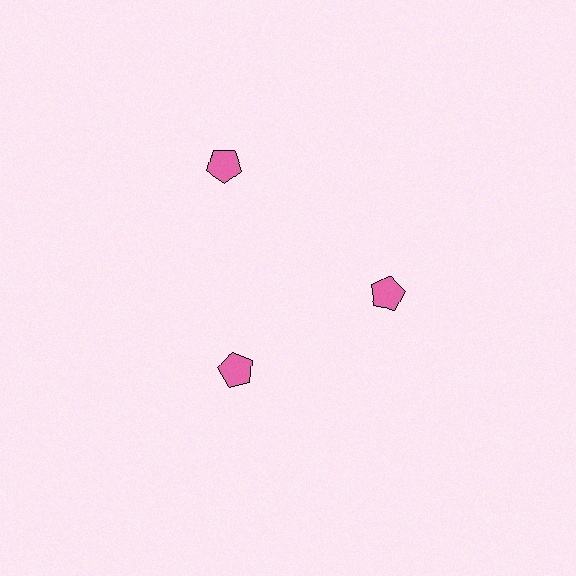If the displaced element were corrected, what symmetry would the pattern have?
It would have 3-fold rotational symmetry — the pattern would map onto itself every 120 degrees.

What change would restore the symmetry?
The symmetry would be restored by moving it inward, back onto the ring so that all 3 pentagons sit at equal angles and equal distance from the center.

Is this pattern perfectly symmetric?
No. The 3 pink pentagons are arranged in a ring, but one element near the 11 o'clock position is pushed outward from the center, breaking the 3-fold rotational symmetry.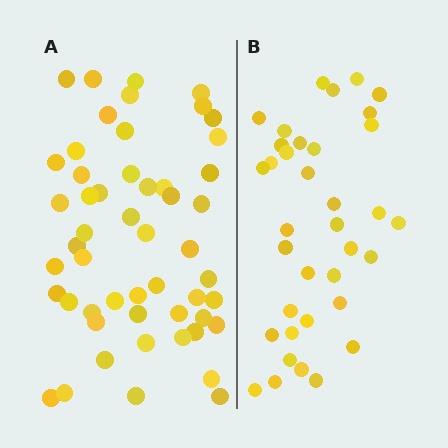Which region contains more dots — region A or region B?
Region A (the left region) has more dots.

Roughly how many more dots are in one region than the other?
Region A has approximately 15 more dots than region B.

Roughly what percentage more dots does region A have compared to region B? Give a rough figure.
About 45% more.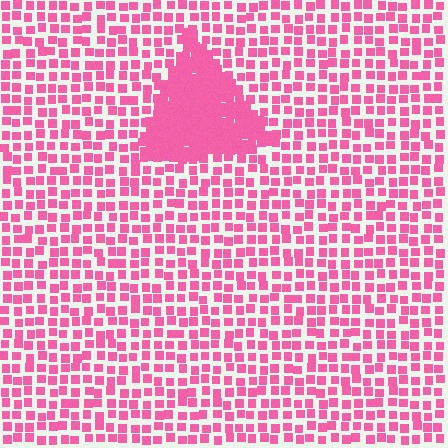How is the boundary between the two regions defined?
The boundary is defined by a change in element density (approximately 2.5x ratio). All elements are the same color, size, and shape.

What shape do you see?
I see a triangle.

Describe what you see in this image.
The image contains small pink elements arranged at two different densities. A triangle-shaped region is visible where the elements are more densely packed than the surrounding area.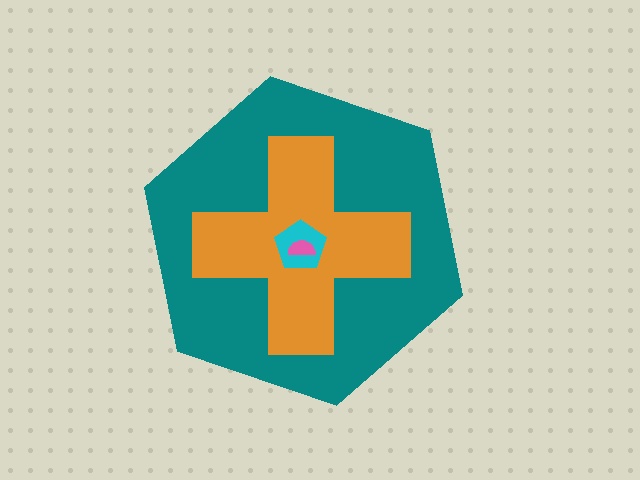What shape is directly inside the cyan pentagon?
The pink semicircle.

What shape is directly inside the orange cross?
The cyan pentagon.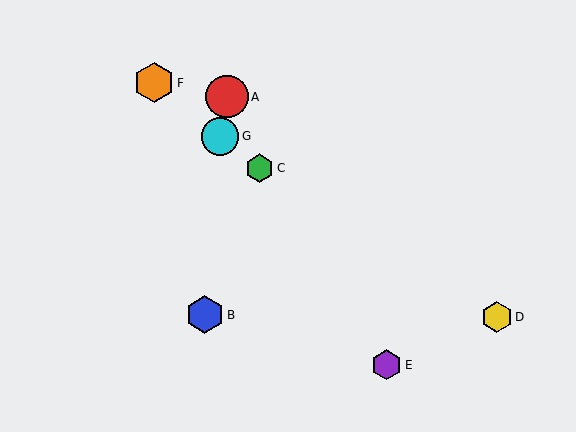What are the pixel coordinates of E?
Object E is at (387, 365).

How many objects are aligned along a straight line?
3 objects (C, F, G) are aligned along a straight line.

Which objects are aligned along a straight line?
Objects C, F, G are aligned along a straight line.